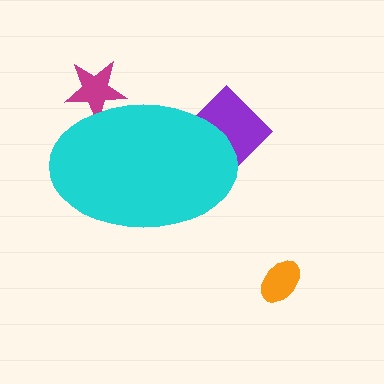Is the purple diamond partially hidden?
Yes, the purple diamond is partially hidden behind the cyan ellipse.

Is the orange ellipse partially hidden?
No, the orange ellipse is fully visible.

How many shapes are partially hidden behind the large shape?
2 shapes are partially hidden.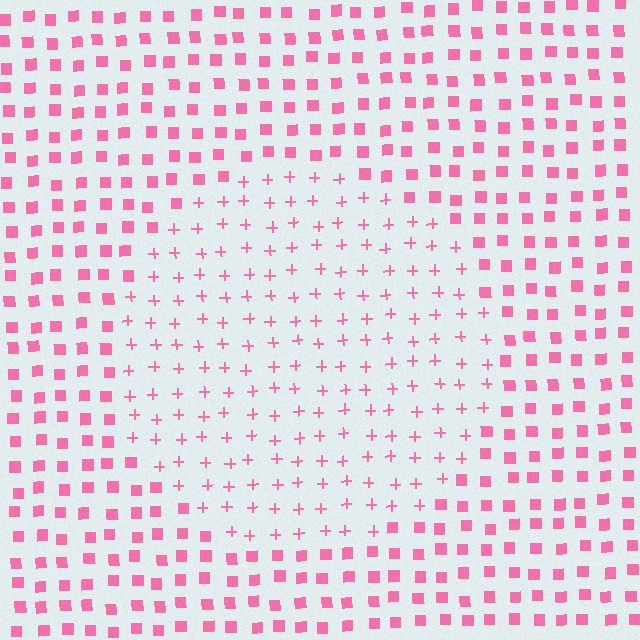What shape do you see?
I see a circle.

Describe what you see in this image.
The image is filled with small pink elements arranged in a uniform grid. A circle-shaped region contains plus signs, while the surrounding area contains squares. The boundary is defined purely by the change in element shape.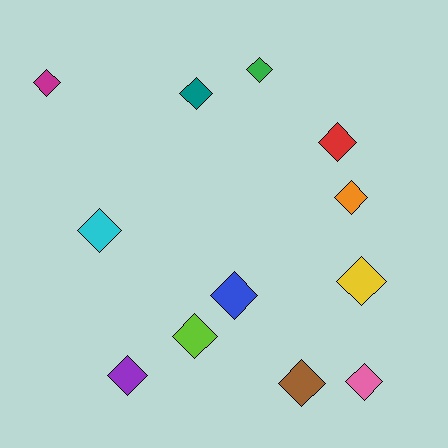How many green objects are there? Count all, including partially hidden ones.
There is 1 green object.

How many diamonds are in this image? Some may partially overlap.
There are 12 diamonds.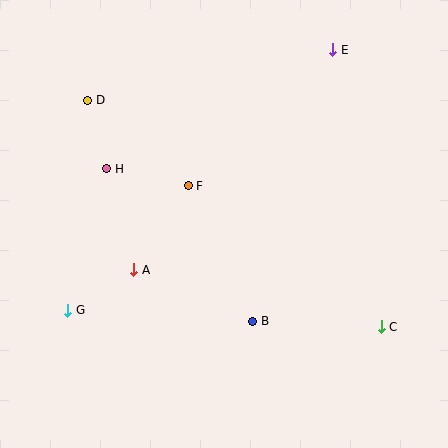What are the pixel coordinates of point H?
Point H is at (107, 169).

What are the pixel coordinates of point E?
Point E is at (333, 50).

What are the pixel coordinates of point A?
Point A is at (134, 270).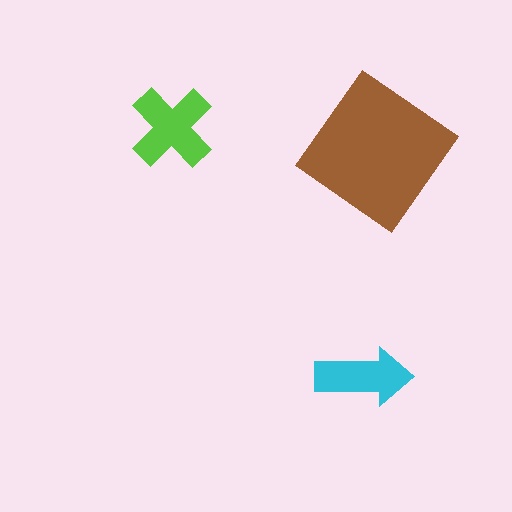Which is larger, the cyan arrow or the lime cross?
The lime cross.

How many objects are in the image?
There are 3 objects in the image.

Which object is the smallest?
The cyan arrow.